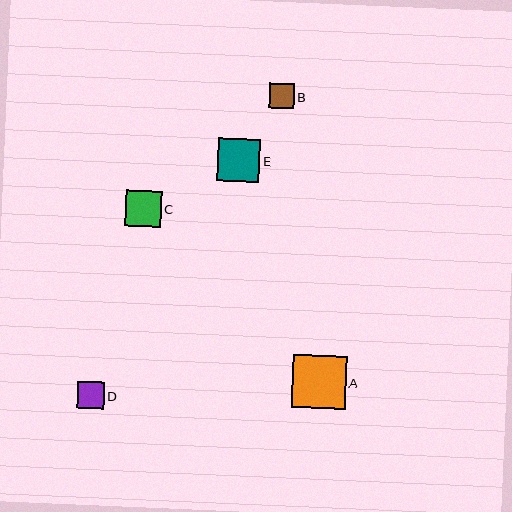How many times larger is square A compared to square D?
Square A is approximately 2.0 times the size of square D.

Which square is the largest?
Square A is the largest with a size of approximately 53 pixels.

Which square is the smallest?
Square B is the smallest with a size of approximately 25 pixels.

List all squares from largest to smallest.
From largest to smallest: A, E, C, D, B.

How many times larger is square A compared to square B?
Square A is approximately 2.1 times the size of square B.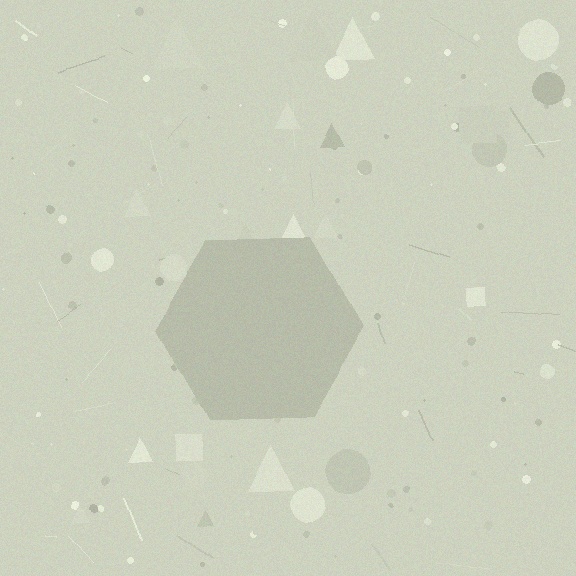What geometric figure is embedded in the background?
A hexagon is embedded in the background.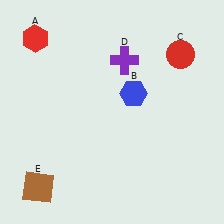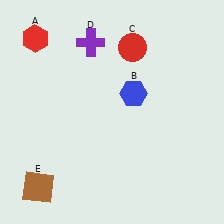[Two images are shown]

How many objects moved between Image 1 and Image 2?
2 objects moved between the two images.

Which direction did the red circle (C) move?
The red circle (C) moved left.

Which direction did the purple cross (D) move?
The purple cross (D) moved left.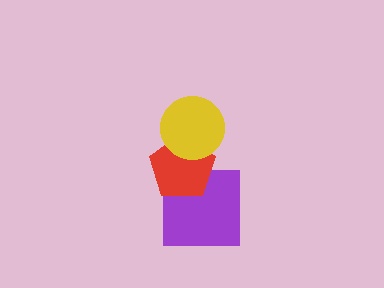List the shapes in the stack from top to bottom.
From top to bottom: the yellow circle, the red pentagon, the purple square.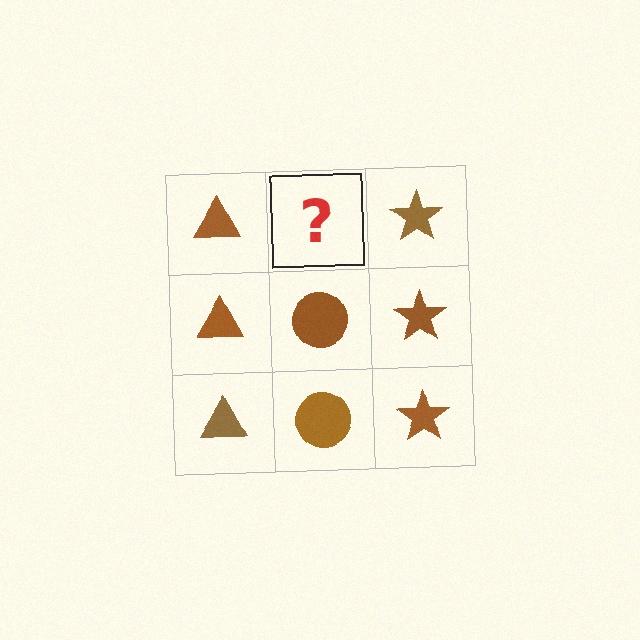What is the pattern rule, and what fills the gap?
The rule is that each column has a consistent shape. The gap should be filled with a brown circle.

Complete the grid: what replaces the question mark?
The question mark should be replaced with a brown circle.